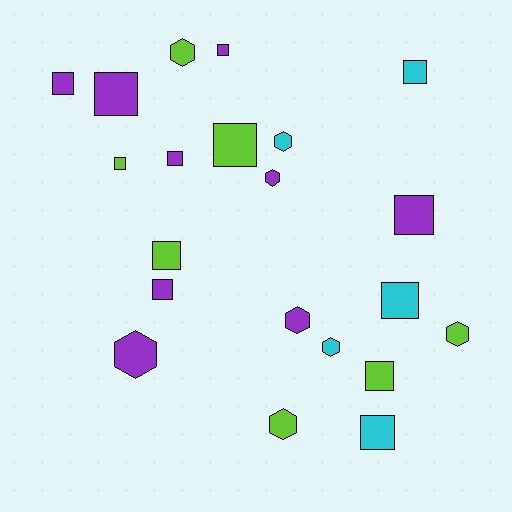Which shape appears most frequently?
Square, with 13 objects.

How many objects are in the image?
There are 21 objects.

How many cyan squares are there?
There are 3 cyan squares.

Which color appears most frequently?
Purple, with 9 objects.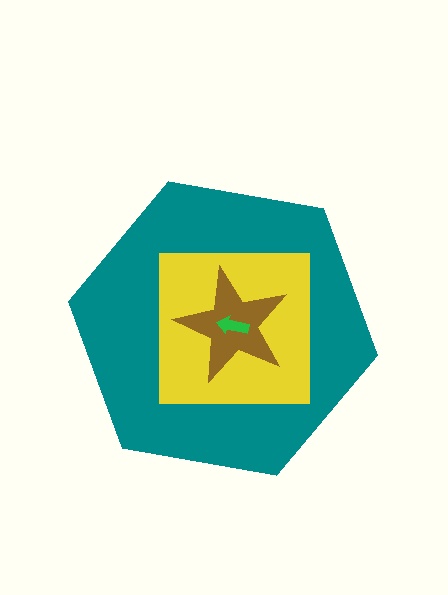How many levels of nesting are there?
4.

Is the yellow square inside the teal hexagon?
Yes.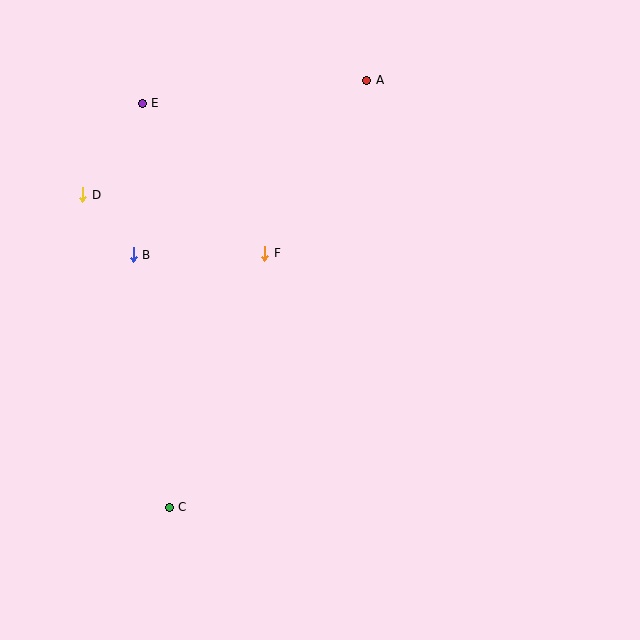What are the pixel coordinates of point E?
Point E is at (142, 103).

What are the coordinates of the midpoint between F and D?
The midpoint between F and D is at (174, 224).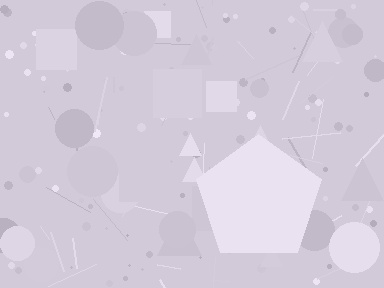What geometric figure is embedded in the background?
A pentagon is embedded in the background.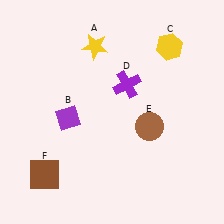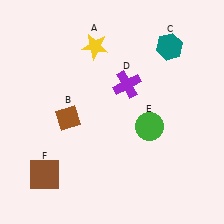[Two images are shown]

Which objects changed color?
B changed from purple to brown. C changed from yellow to teal. E changed from brown to green.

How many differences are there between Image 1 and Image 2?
There are 3 differences between the two images.